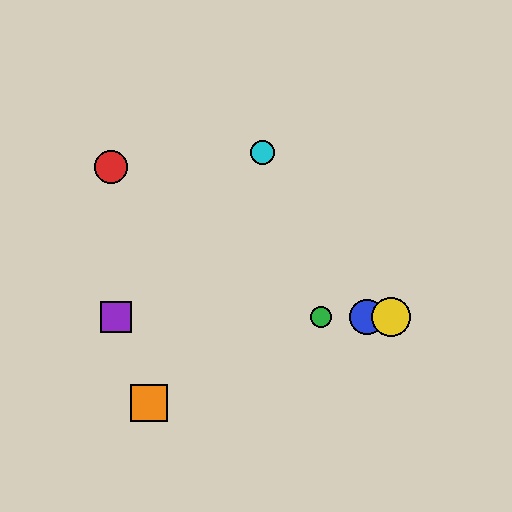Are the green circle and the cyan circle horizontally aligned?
No, the green circle is at y≈317 and the cyan circle is at y≈152.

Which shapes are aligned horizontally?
The blue circle, the green circle, the yellow circle, the purple square are aligned horizontally.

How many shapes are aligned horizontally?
4 shapes (the blue circle, the green circle, the yellow circle, the purple square) are aligned horizontally.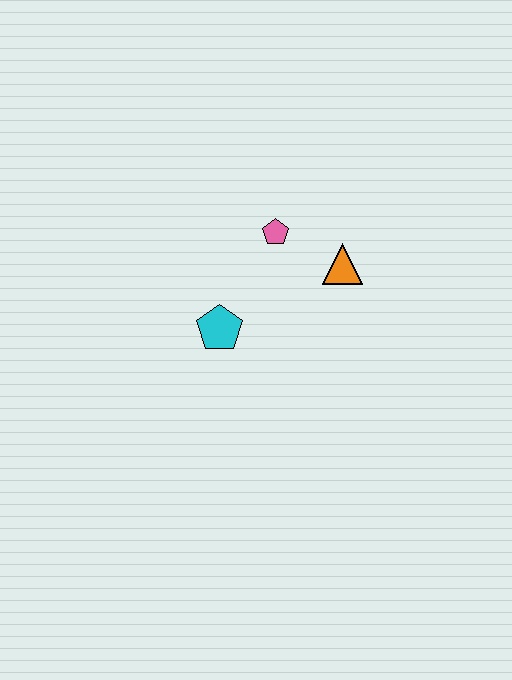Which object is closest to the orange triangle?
The pink pentagon is closest to the orange triangle.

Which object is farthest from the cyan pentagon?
The orange triangle is farthest from the cyan pentagon.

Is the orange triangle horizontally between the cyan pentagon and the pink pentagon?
No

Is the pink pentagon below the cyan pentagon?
No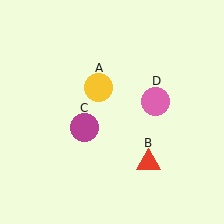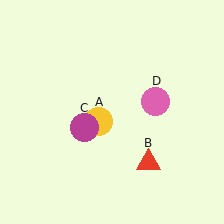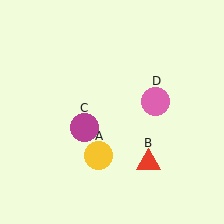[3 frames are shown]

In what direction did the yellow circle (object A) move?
The yellow circle (object A) moved down.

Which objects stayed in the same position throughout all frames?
Red triangle (object B) and magenta circle (object C) and pink circle (object D) remained stationary.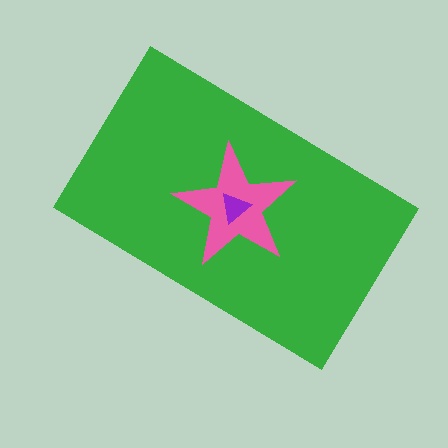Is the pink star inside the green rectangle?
Yes.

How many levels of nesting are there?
3.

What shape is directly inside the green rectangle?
The pink star.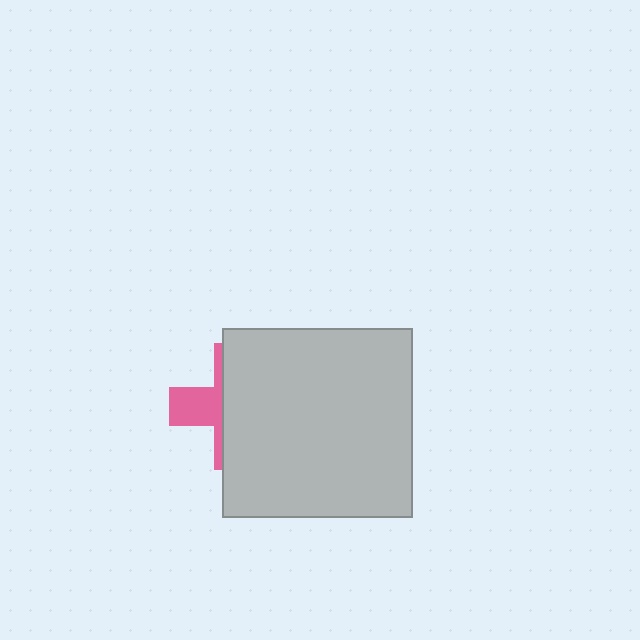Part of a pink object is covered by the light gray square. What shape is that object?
It is a cross.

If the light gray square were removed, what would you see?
You would see the complete pink cross.